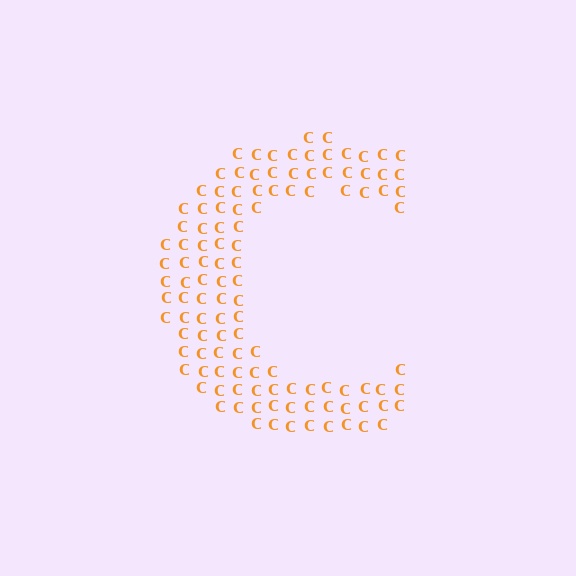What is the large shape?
The large shape is the letter C.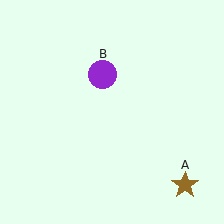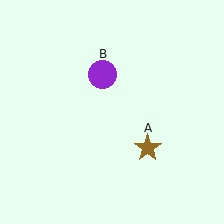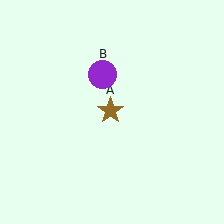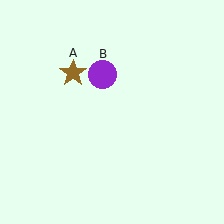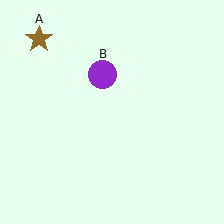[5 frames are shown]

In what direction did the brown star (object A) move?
The brown star (object A) moved up and to the left.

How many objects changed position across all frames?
1 object changed position: brown star (object A).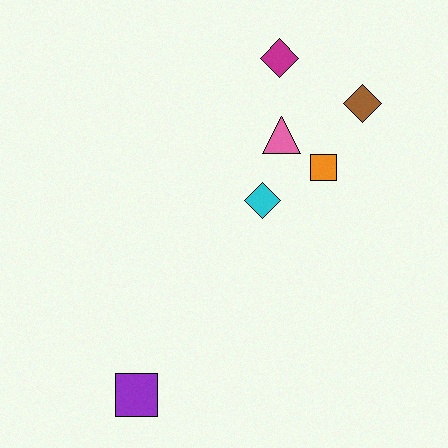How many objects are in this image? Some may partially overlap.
There are 6 objects.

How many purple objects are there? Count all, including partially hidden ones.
There is 1 purple object.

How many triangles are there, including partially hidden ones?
There is 1 triangle.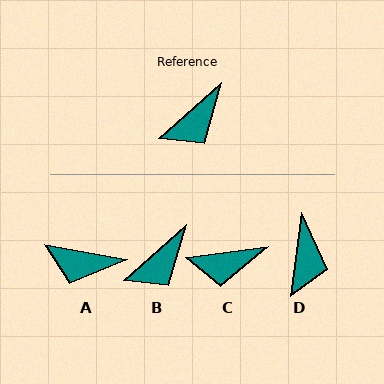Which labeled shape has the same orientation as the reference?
B.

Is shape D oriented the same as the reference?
No, it is off by about 41 degrees.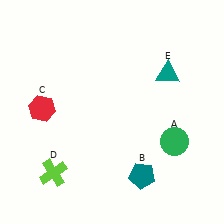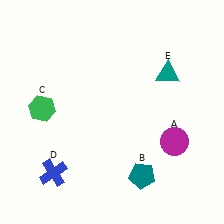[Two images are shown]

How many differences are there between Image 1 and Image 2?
There are 3 differences between the two images.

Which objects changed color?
A changed from green to magenta. C changed from red to green. D changed from lime to blue.